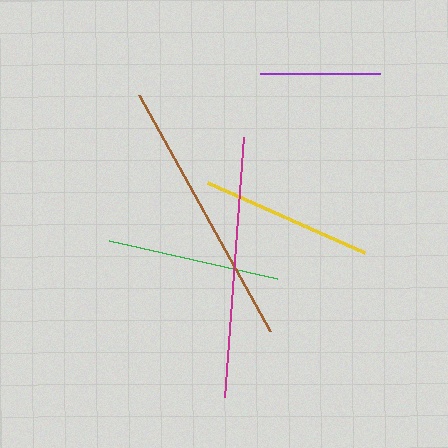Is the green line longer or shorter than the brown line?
The brown line is longer than the green line.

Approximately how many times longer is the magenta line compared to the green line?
The magenta line is approximately 1.5 times the length of the green line.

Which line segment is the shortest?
The purple line is the shortest at approximately 120 pixels.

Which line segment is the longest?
The brown line is the longest at approximately 270 pixels.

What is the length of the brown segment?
The brown segment is approximately 270 pixels long.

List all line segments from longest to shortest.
From longest to shortest: brown, magenta, yellow, green, purple.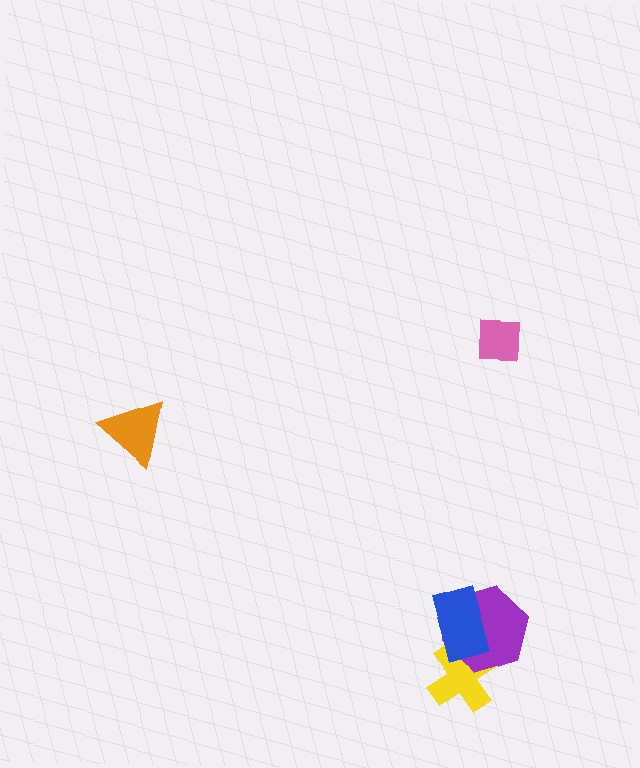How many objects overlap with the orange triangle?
0 objects overlap with the orange triangle.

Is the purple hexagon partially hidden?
Yes, it is partially covered by another shape.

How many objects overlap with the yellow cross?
2 objects overlap with the yellow cross.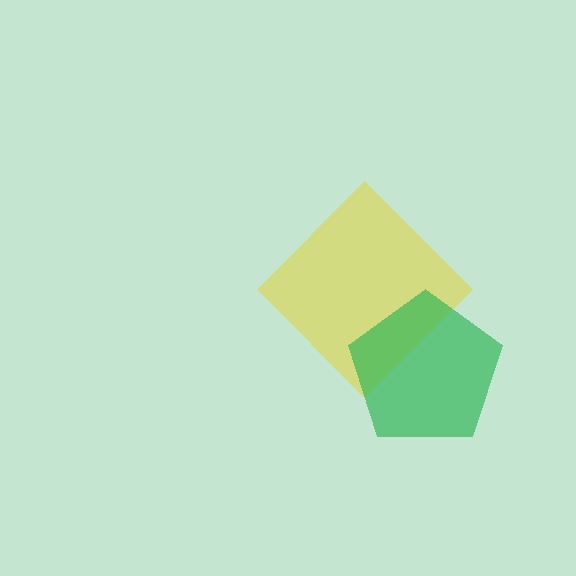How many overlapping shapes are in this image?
There are 2 overlapping shapes in the image.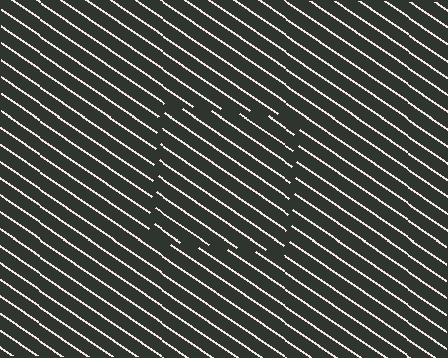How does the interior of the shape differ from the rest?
The interior of the shape contains the same grating, shifted by half a period — the contour is defined by the phase discontinuity where line-ends from the inner and outer gratings abut.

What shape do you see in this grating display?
An illusory square. The interior of the shape contains the same grating, shifted by half a period — the contour is defined by the phase discontinuity where line-ends from the inner and outer gratings abut.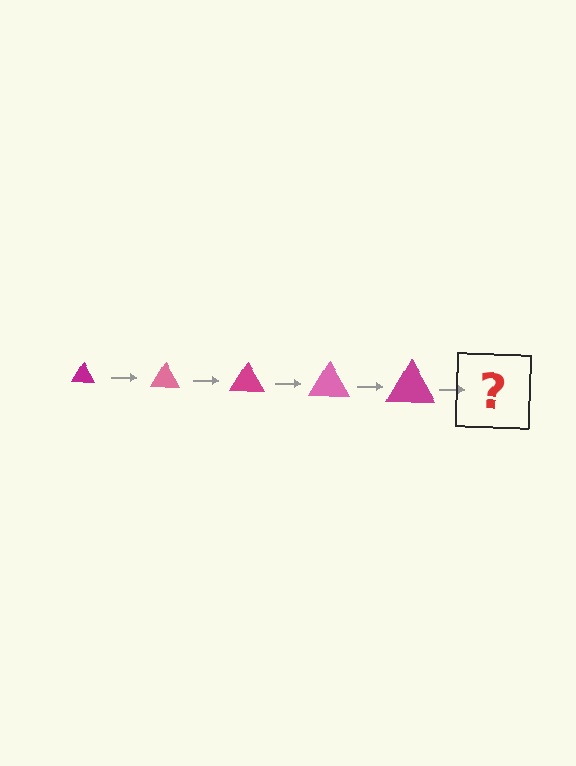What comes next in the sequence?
The next element should be a pink triangle, larger than the previous one.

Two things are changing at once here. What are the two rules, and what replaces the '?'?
The two rules are that the triangle grows larger each step and the color cycles through magenta and pink. The '?' should be a pink triangle, larger than the previous one.